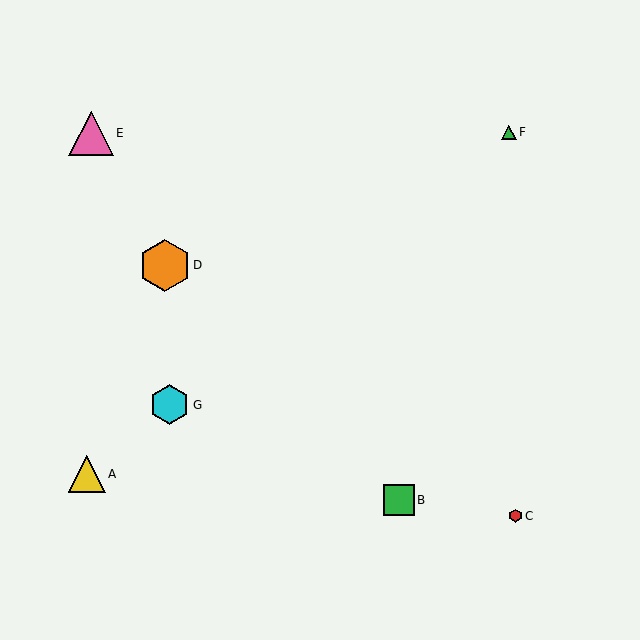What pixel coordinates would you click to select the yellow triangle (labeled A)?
Click at (87, 474) to select the yellow triangle A.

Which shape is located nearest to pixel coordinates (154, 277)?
The orange hexagon (labeled D) at (165, 265) is nearest to that location.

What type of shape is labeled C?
Shape C is a red hexagon.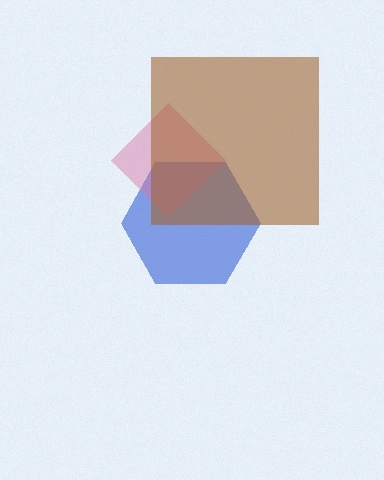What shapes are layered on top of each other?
The layered shapes are: a blue hexagon, a pink diamond, a brown square.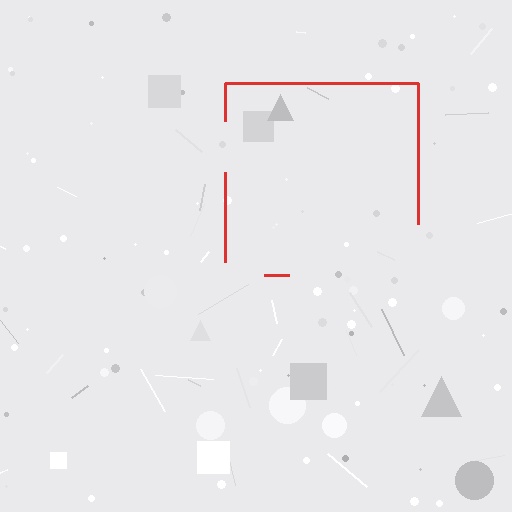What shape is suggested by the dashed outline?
The dashed outline suggests a square.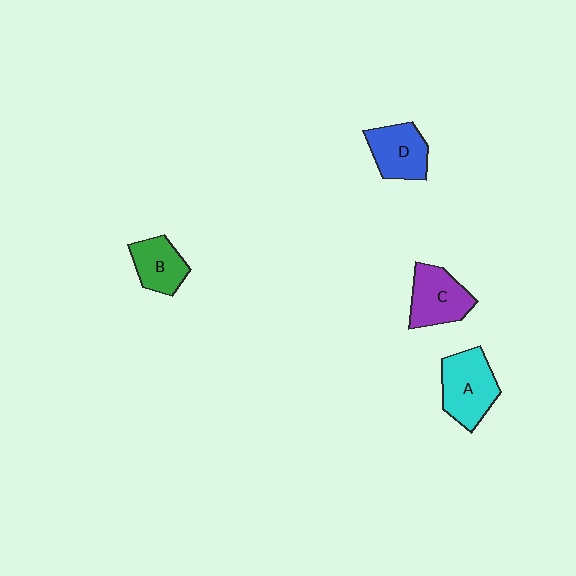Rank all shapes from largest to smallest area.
From largest to smallest: A (cyan), C (purple), D (blue), B (green).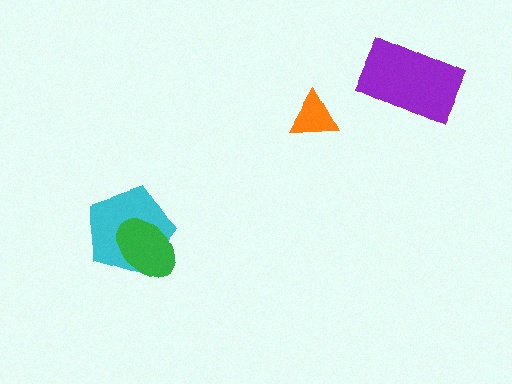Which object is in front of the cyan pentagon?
The green ellipse is in front of the cyan pentagon.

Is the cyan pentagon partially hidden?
Yes, it is partially covered by another shape.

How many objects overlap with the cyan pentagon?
1 object overlaps with the cyan pentagon.